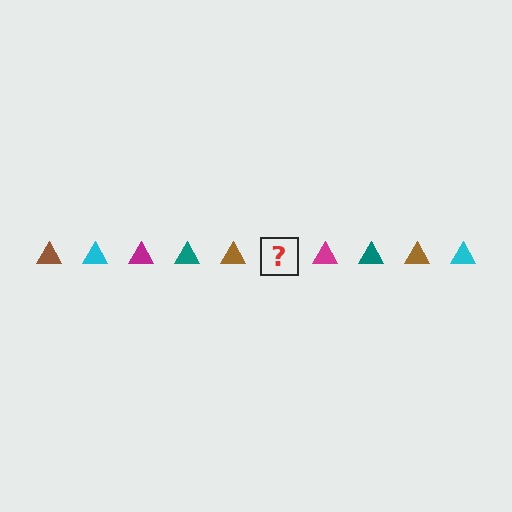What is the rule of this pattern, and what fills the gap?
The rule is that the pattern cycles through brown, cyan, magenta, teal triangles. The gap should be filled with a cyan triangle.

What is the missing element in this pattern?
The missing element is a cyan triangle.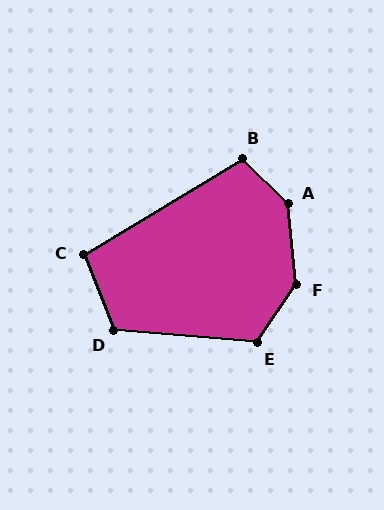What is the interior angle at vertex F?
Approximately 139 degrees (obtuse).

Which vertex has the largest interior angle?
A, at approximately 141 degrees.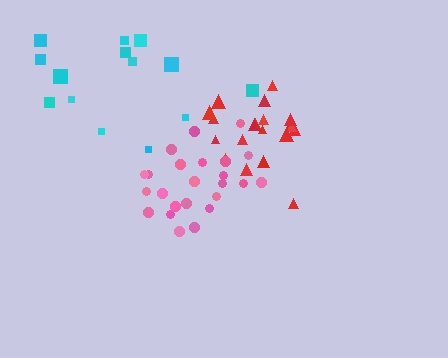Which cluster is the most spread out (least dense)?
Cyan.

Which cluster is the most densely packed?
Pink.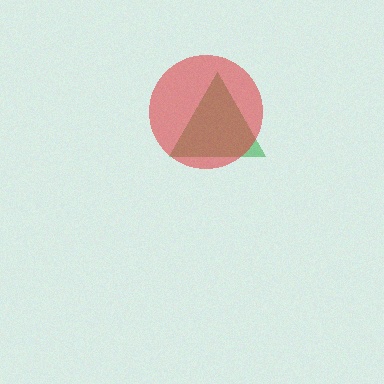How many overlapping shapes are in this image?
There are 2 overlapping shapes in the image.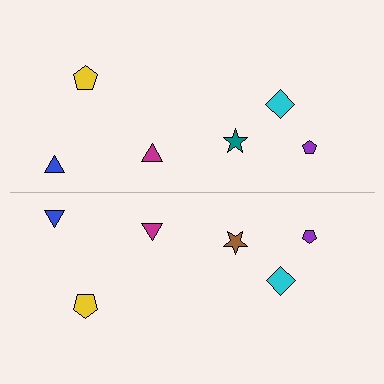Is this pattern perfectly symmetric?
No, the pattern is not perfectly symmetric. The brown star on the bottom side breaks the symmetry — its mirror counterpart is teal.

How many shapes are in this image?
There are 12 shapes in this image.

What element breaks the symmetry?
The brown star on the bottom side breaks the symmetry — its mirror counterpart is teal.